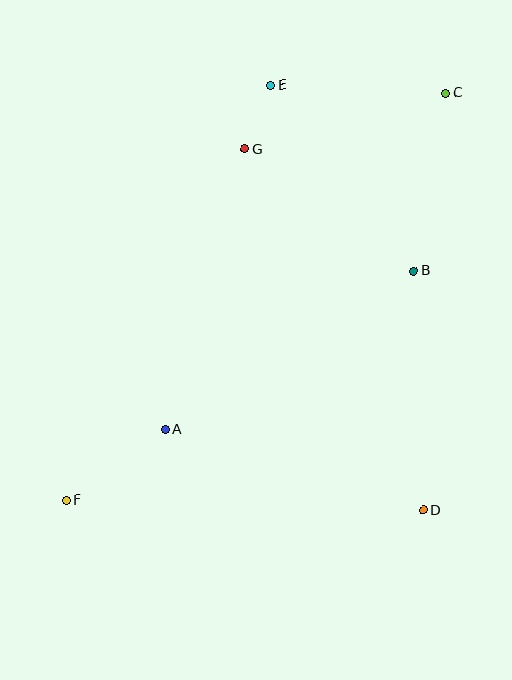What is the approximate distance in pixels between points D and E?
The distance between D and E is approximately 451 pixels.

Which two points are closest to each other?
Points E and G are closest to each other.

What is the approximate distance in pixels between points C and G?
The distance between C and G is approximately 208 pixels.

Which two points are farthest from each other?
Points C and F are farthest from each other.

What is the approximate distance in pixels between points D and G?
The distance between D and G is approximately 403 pixels.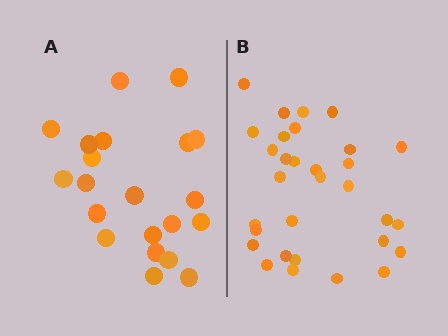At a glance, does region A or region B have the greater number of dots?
Region B (the right region) has more dots.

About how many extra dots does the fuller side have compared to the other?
Region B has roughly 10 or so more dots than region A.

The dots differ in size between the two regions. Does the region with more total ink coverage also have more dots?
No. Region A has more total ink coverage because its dots are larger, but region B actually contains more individual dots. Total area can be misleading — the number of items is what matters here.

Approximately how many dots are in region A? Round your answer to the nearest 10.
About 20 dots. (The exact count is 21, which rounds to 20.)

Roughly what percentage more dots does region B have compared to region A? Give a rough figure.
About 50% more.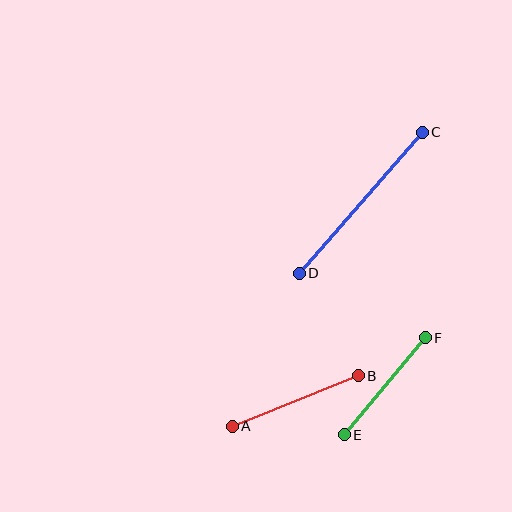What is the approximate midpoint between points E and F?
The midpoint is at approximately (385, 386) pixels.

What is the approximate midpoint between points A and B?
The midpoint is at approximately (295, 401) pixels.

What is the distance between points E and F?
The distance is approximately 126 pixels.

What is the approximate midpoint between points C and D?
The midpoint is at approximately (361, 203) pixels.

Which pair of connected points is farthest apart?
Points C and D are farthest apart.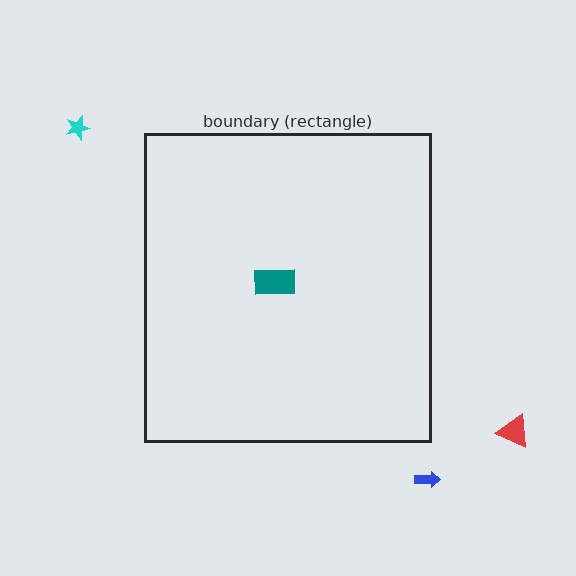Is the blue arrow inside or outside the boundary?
Outside.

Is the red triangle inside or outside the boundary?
Outside.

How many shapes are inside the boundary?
1 inside, 3 outside.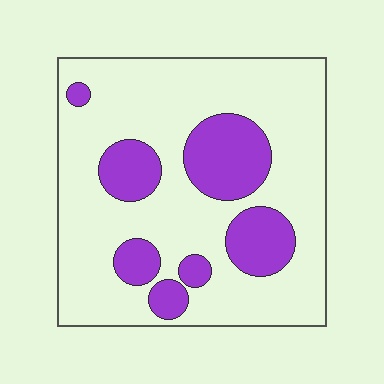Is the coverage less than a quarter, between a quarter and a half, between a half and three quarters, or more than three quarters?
Less than a quarter.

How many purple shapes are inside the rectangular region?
7.